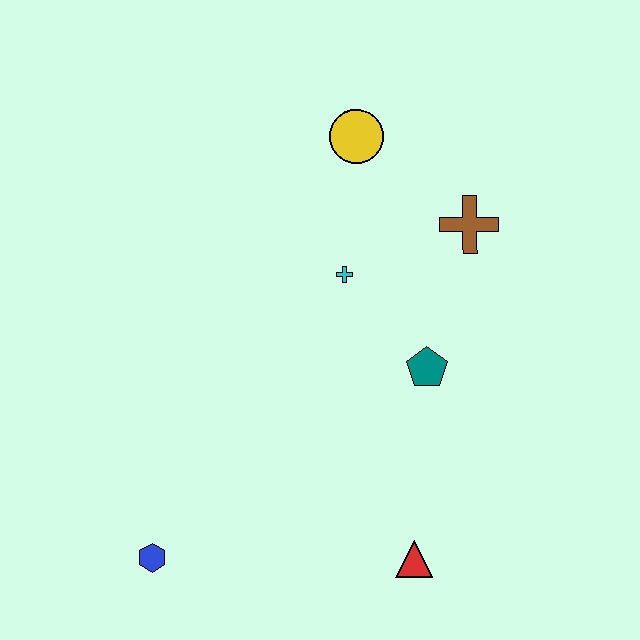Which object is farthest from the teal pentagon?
The blue hexagon is farthest from the teal pentagon.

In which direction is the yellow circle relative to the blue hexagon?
The yellow circle is above the blue hexagon.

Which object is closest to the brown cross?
The cyan cross is closest to the brown cross.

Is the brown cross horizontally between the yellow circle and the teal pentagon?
No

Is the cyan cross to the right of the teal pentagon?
No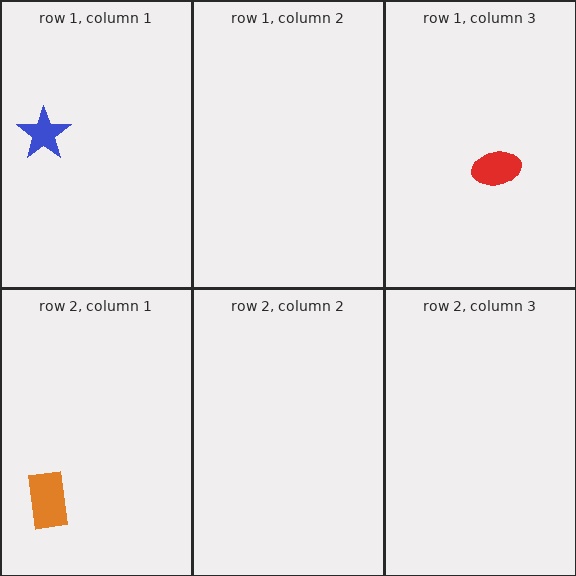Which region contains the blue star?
The row 1, column 1 region.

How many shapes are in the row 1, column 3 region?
1.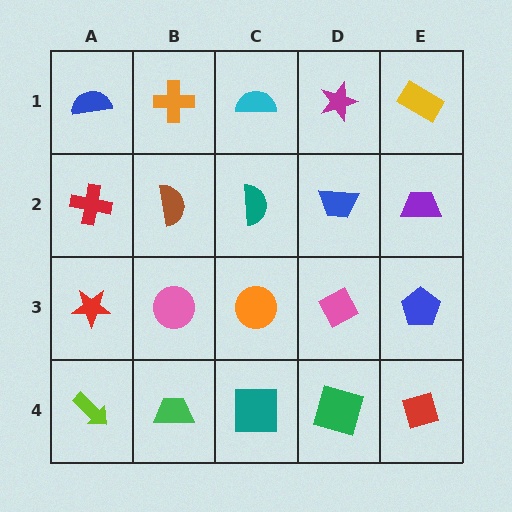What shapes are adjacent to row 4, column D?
A pink diamond (row 3, column D), a teal square (row 4, column C), a red diamond (row 4, column E).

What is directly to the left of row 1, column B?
A blue semicircle.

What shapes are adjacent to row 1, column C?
A teal semicircle (row 2, column C), an orange cross (row 1, column B), a magenta star (row 1, column D).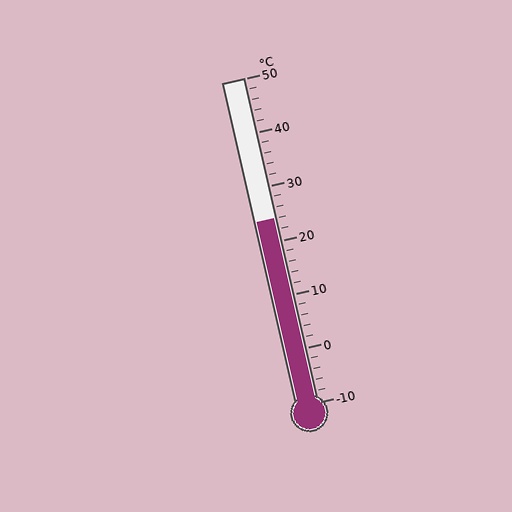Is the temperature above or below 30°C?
The temperature is below 30°C.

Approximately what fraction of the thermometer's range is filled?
The thermometer is filled to approximately 55% of its range.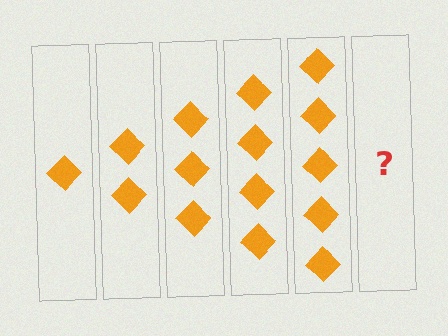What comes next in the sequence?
The next element should be 6 diamonds.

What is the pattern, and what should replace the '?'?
The pattern is that each step adds one more diamond. The '?' should be 6 diamonds.